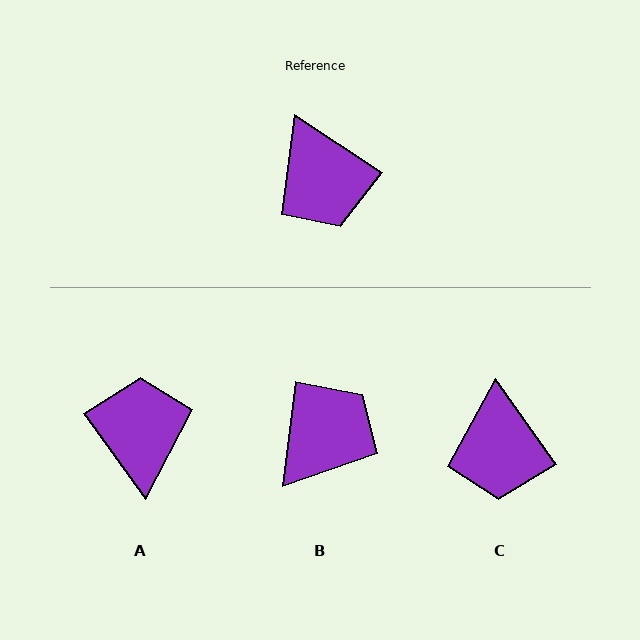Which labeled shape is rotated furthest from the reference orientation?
A, about 160 degrees away.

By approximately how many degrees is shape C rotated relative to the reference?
Approximately 21 degrees clockwise.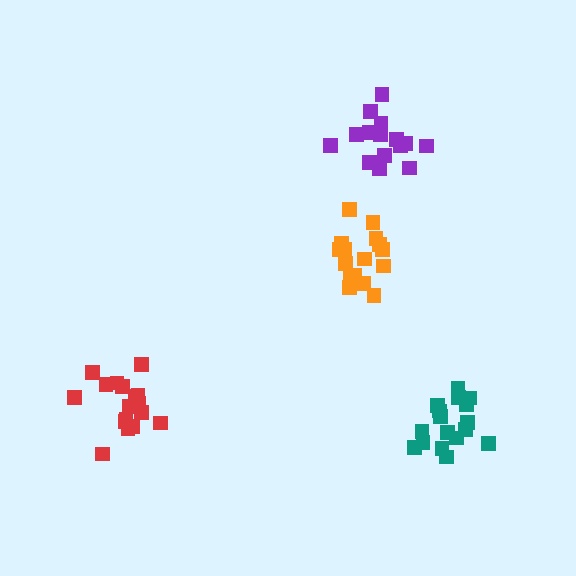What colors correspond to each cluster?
The clusters are colored: teal, purple, red, orange.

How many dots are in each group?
Group 1: 17 dots, Group 2: 15 dots, Group 3: 17 dots, Group 4: 17 dots (66 total).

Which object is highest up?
The purple cluster is topmost.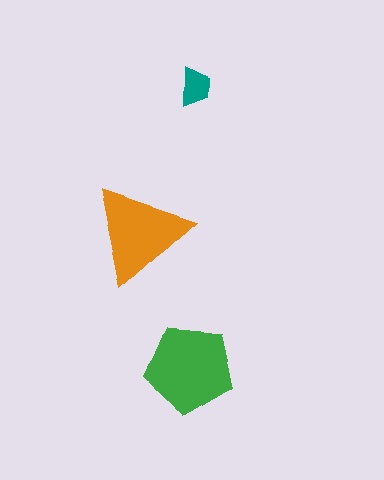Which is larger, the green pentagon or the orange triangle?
The green pentagon.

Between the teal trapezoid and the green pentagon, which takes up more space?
The green pentagon.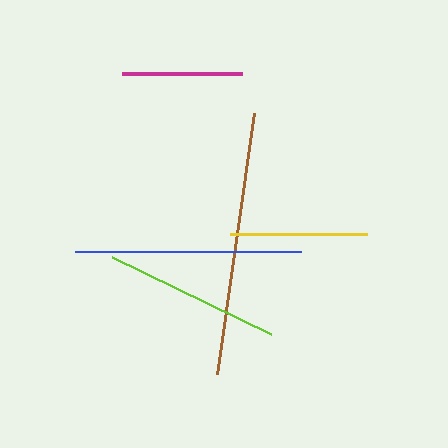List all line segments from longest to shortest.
From longest to shortest: brown, blue, lime, yellow, magenta.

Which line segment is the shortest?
The magenta line is the shortest at approximately 119 pixels.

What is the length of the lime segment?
The lime segment is approximately 177 pixels long.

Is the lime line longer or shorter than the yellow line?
The lime line is longer than the yellow line.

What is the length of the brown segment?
The brown segment is approximately 263 pixels long.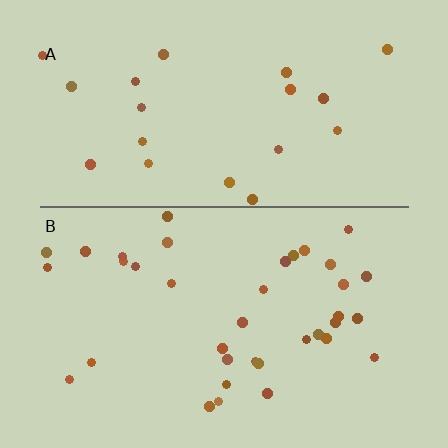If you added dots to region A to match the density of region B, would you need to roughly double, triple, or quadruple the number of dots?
Approximately double.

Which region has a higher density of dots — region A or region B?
B (the bottom).